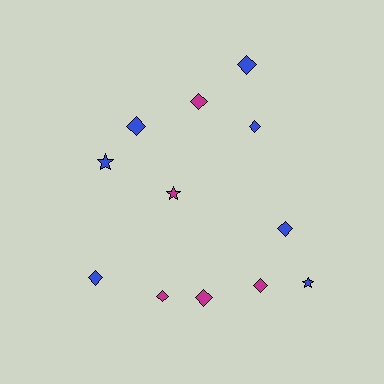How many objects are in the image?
There are 12 objects.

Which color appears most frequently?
Blue, with 7 objects.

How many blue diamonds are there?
There are 5 blue diamonds.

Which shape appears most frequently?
Diamond, with 9 objects.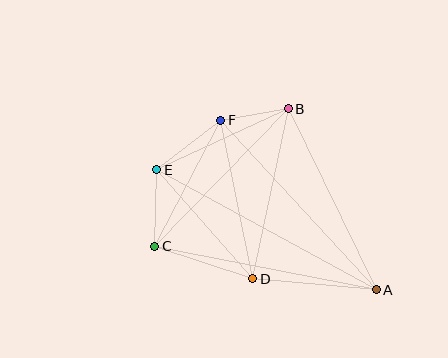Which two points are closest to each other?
Points B and F are closest to each other.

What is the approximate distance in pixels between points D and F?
The distance between D and F is approximately 161 pixels.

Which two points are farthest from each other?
Points A and E are farthest from each other.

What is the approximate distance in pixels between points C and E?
The distance between C and E is approximately 76 pixels.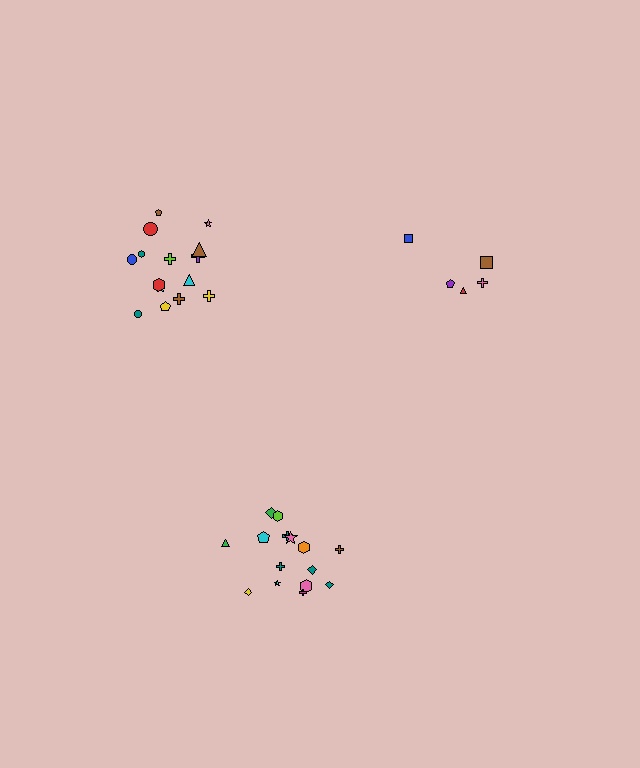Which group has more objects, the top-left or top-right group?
The top-left group.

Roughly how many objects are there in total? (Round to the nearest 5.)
Roughly 35 objects in total.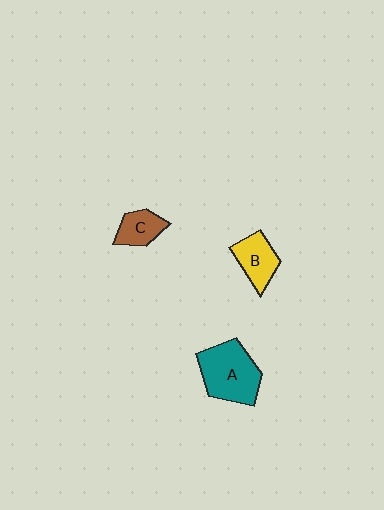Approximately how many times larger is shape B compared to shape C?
Approximately 1.3 times.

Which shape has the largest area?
Shape A (teal).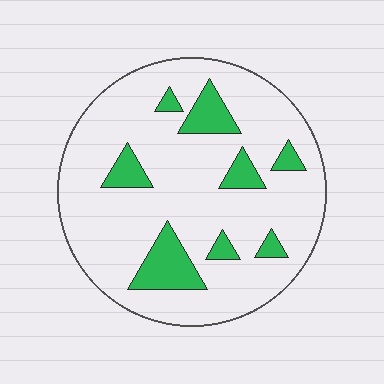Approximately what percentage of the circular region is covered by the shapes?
Approximately 15%.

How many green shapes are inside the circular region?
8.